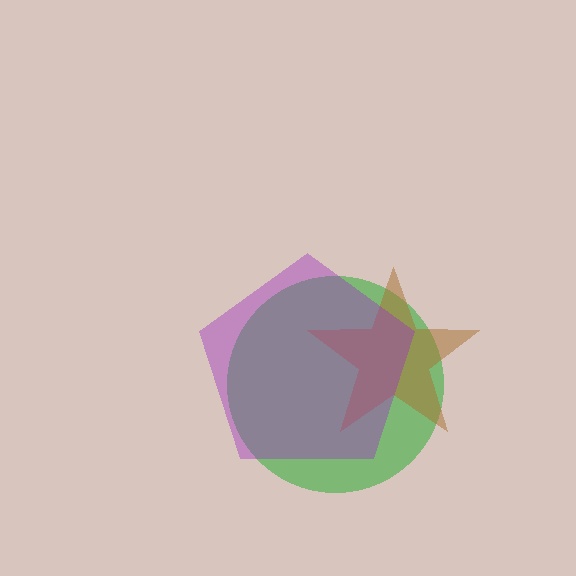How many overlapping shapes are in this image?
There are 3 overlapping shapes in the image.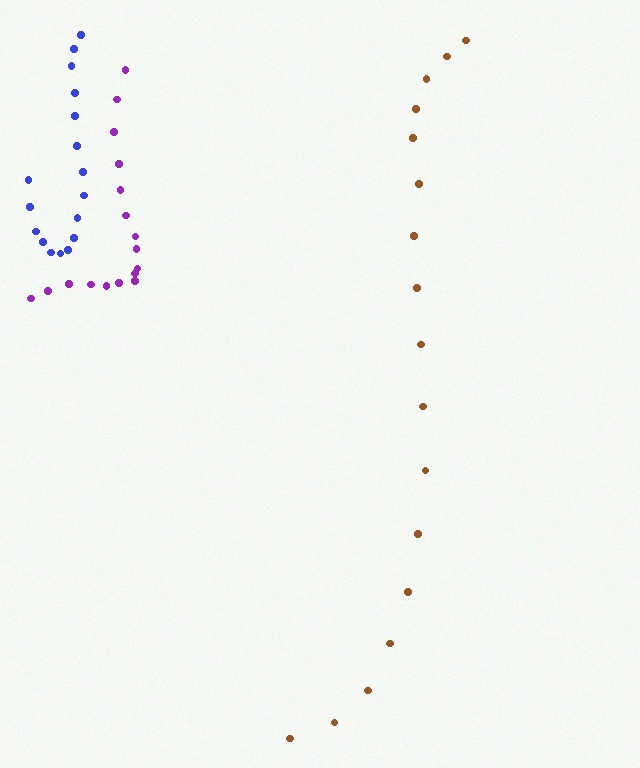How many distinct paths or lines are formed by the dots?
There are 3 distinct paths.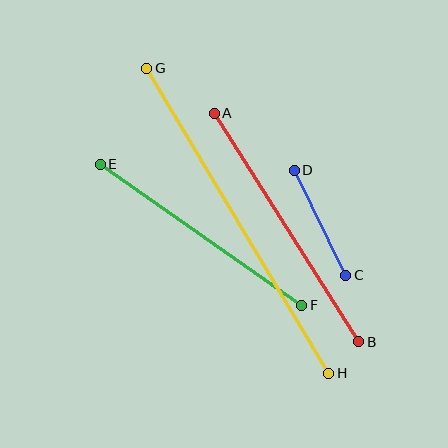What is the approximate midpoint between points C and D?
The midpoint is at approximately (320, 223) pixels.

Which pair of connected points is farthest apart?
Points G and H are farthest apart.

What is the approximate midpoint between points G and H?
The midpoint is at approximately (238, 221) pixels.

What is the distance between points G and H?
The distance is approximately 355 pixels.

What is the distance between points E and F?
The distance is approximately 246 pixels.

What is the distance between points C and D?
The distance is approximately 116 pixels.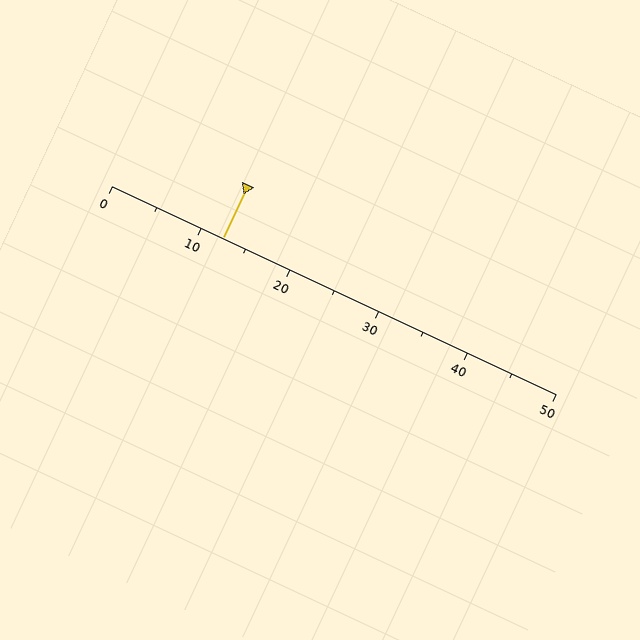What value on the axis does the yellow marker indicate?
The marker indicates approximately 12.5.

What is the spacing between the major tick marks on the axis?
The major ticks are spaced 10 apart.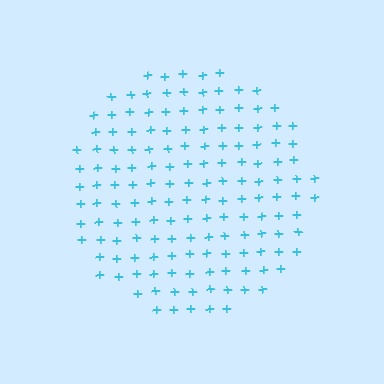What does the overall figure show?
The overall figure shows a circle.